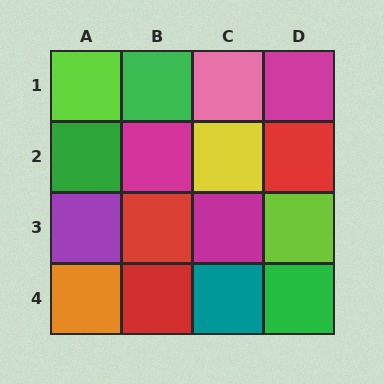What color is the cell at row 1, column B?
Green.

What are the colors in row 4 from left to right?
Orange, red, teal, green.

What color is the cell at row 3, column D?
Lime.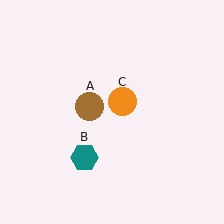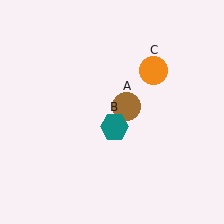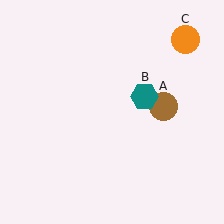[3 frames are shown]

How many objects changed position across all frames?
3 objects changed position: brown circle (object A), teal hexagon (object B), orange circle (object C).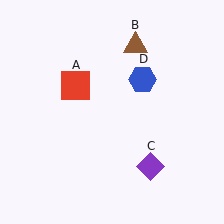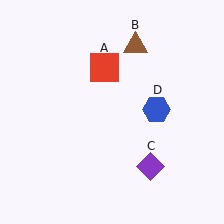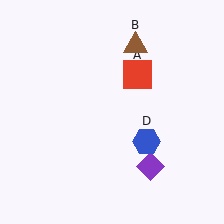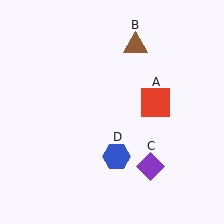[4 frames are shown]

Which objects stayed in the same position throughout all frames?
Brown triangle (object B) and purple diamond (object C) remained stationary.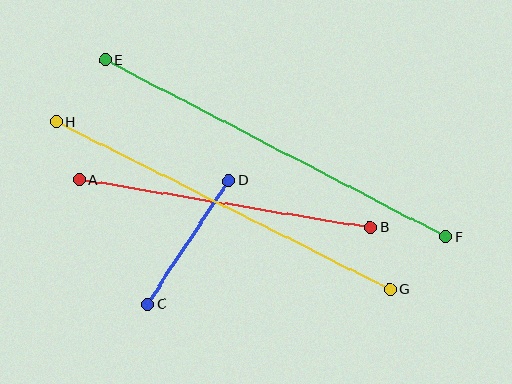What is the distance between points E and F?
The distance is approximately 384 pixels.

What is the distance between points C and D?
The distance is approximately 148 pixels.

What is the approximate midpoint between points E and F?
The midpoint is at approximately (275, 149) pixels.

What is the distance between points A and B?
The distance is approximately 295 pixels.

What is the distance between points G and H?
The distance is approximately 374 pixels.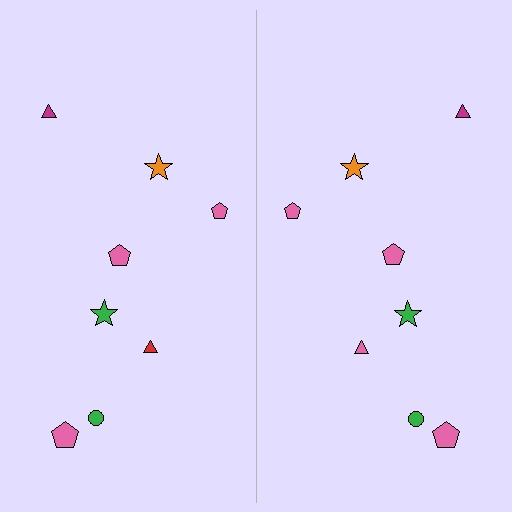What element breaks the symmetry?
The pink triangle on the right side breaks the symmetry — its mirror counterpart is red.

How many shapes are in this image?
There are 16 shapes in this image.